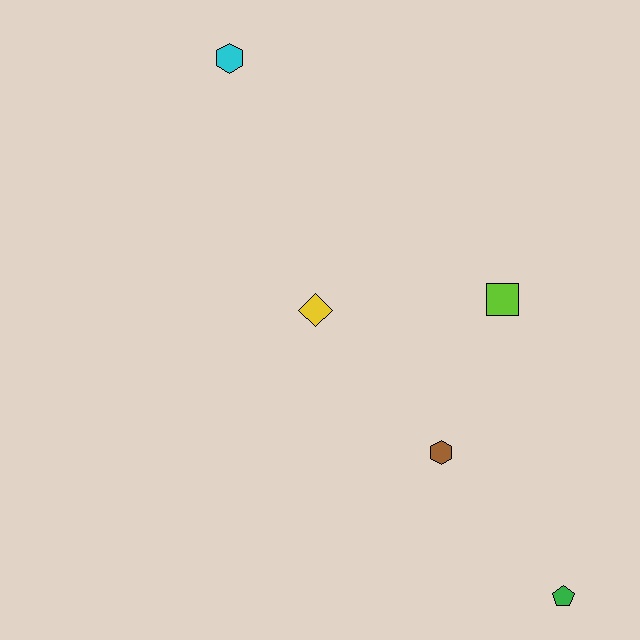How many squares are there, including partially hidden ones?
There is 1 square.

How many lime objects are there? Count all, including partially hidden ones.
There is 1 lime object.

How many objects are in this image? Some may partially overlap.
There are 5 objects.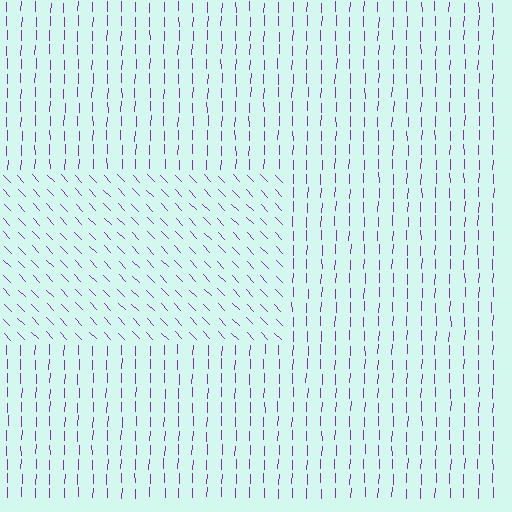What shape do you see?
I see a rectangle.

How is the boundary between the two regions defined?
The boundary is defined purely by a change in line orientation (approximately 45 degrees difference). All lines are the same color and thickness.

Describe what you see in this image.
The image is filled with small purple line segments. A rectangle region in the image has lines oriented differently from the surrounding lines, creating a visible texture boundary.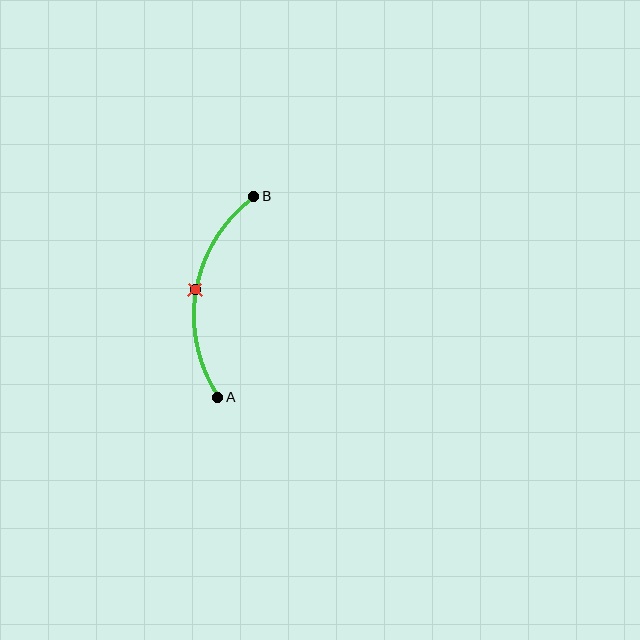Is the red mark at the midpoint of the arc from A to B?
Yes. The red mark lies on the arc at equal arc-length from both A and B — it is the arc midpoint.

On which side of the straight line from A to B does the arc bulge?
The arc bulges to the left of the straight line connecting A and B.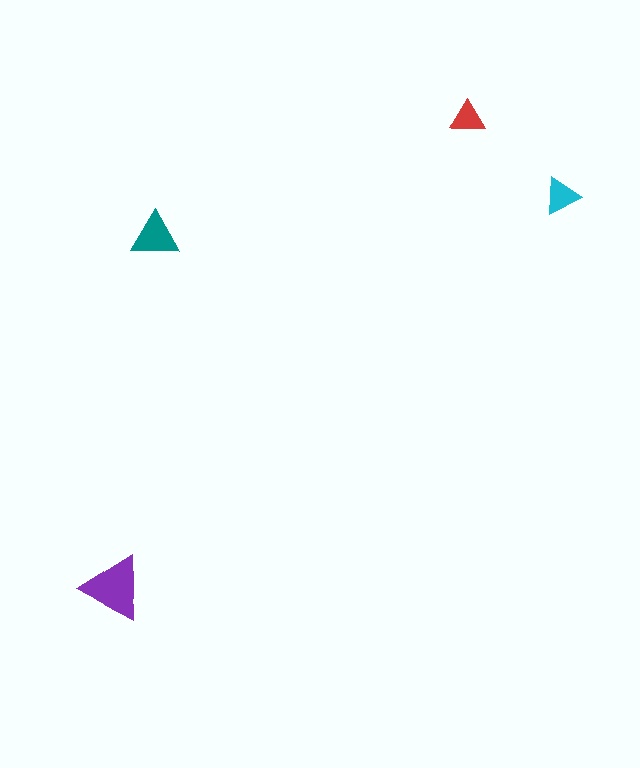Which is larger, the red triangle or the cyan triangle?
The cyan one.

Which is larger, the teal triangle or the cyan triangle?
The teal one.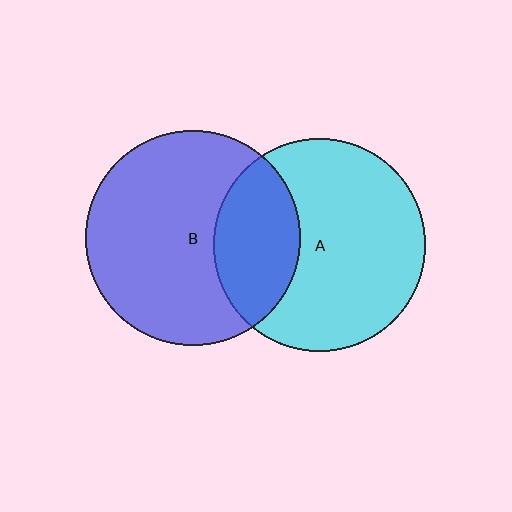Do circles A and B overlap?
Yes.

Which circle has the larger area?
Circle B (blue).